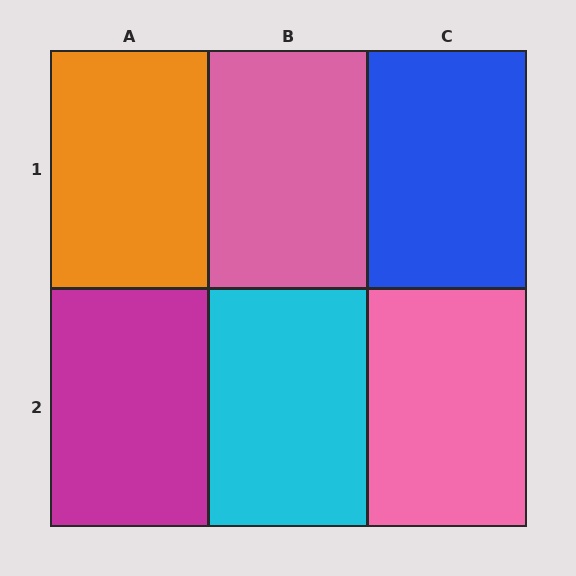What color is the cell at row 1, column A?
Orange.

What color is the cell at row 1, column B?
Pink.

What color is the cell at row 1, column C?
Blue.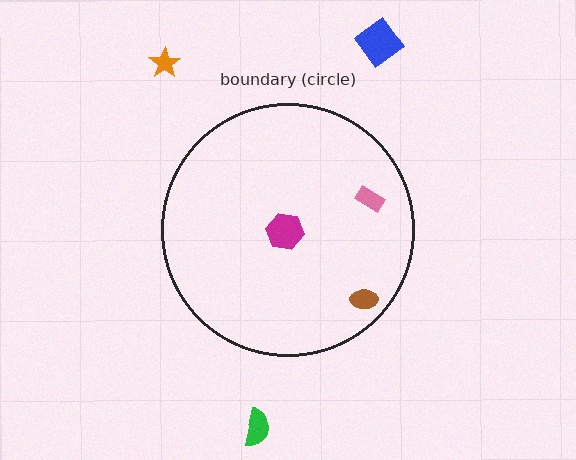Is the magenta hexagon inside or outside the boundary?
Inside.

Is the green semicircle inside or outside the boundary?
Outside.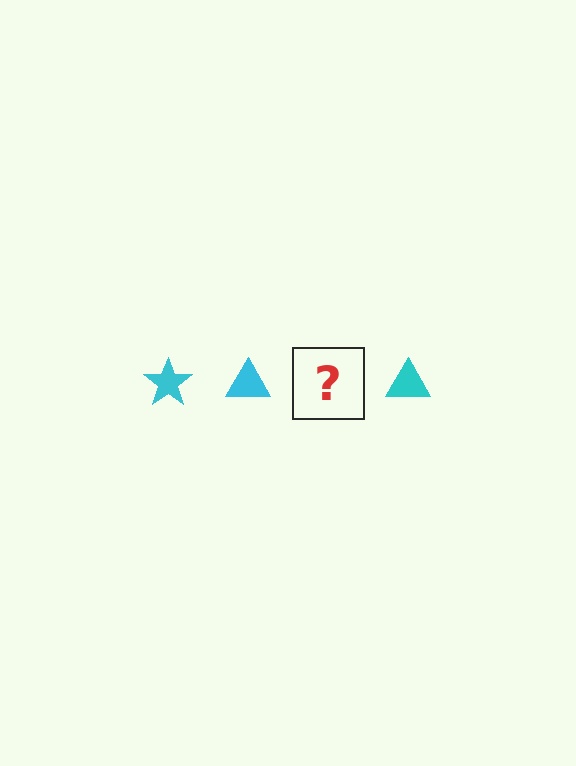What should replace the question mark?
The question mark should be replaced with a cyan star.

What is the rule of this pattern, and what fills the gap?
The rule is that the pattern cycles through star, triangle shapes in cyan. The gap should be filled with a cyan star.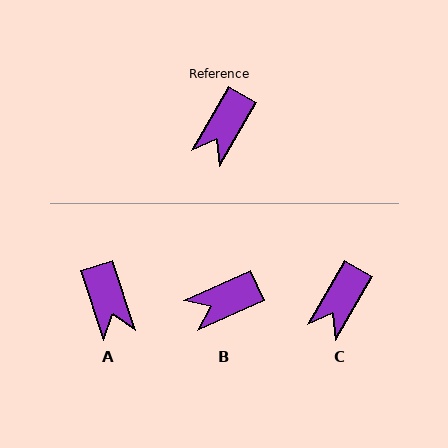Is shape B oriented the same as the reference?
No, it is off by about 36 degrees.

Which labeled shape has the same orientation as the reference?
C.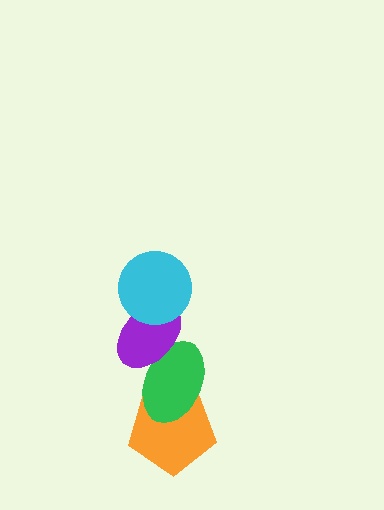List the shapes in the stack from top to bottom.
From top to bottom: the cyan circle, the purple ellipse, the green ellipse, the orange pentagon.